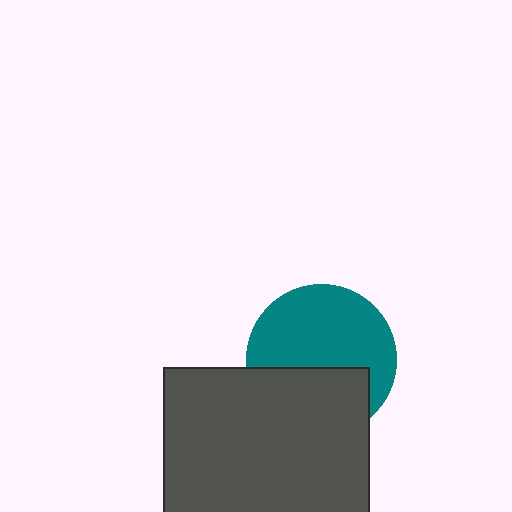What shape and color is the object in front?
The object in front is a dark gray square.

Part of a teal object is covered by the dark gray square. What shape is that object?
It is a circle.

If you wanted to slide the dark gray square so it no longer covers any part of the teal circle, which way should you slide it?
Slide it down — that is the most direct way to separate the two shapes.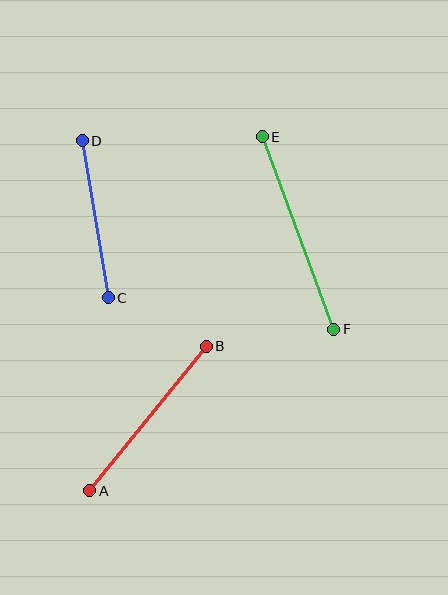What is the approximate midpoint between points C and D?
The midpoint is at approximately (95, 219) pixels.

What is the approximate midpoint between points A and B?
The midpoint is at approximately (148, 419) pixels.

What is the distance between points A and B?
The distance is approximately 185 pixels.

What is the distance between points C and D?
The distance is approximately 159 pixels.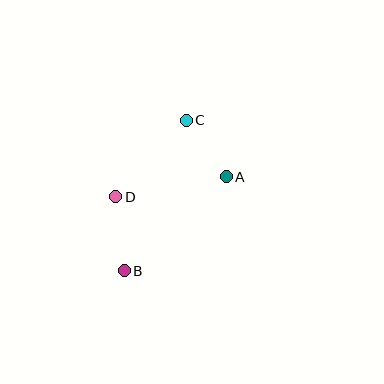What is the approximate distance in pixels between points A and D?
The distance between A and D is approximately 112 pixels.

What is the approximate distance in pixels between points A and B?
The distance between A and B is approximately 138 pixels.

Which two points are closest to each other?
Points A and C are closest to each other.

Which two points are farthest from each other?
Points B and C are farthest from each other.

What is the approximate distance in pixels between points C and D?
The distance between C and D is approximately 104 pixels.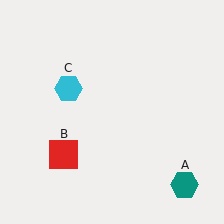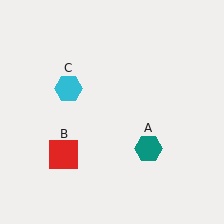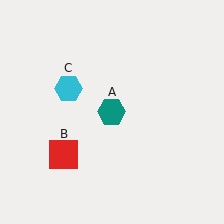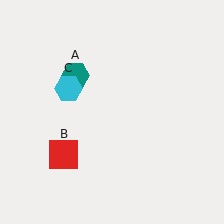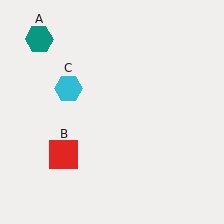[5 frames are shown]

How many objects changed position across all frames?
1 object changed position: teal hexagon (object A).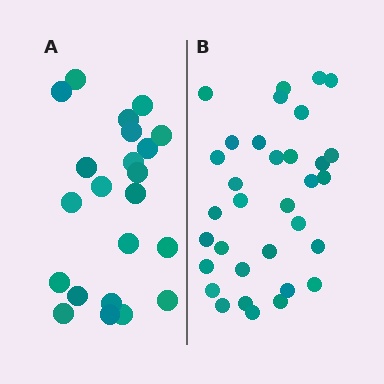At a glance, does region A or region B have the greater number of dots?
Region B (the right region) has more dots.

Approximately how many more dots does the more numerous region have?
Region B has roughly 12 or so more dots than region A.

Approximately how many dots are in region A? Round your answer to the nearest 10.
About 20 dots. (The exact count is 22, which rounds to 20.)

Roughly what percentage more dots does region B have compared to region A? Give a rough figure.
About 50% more.